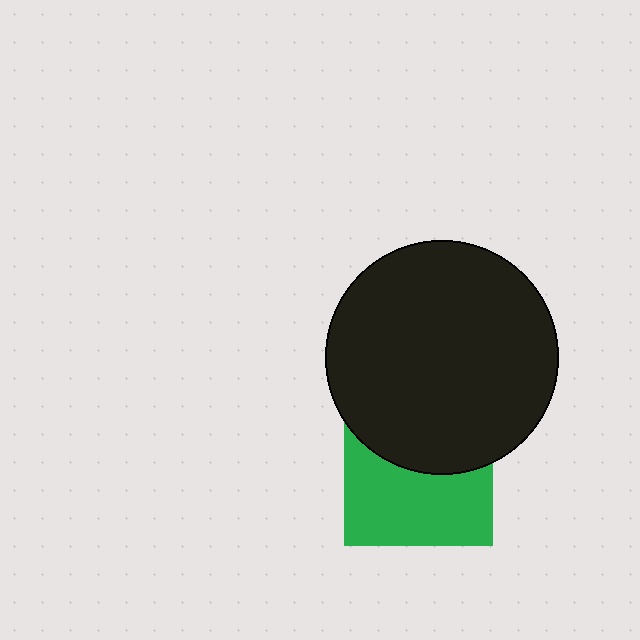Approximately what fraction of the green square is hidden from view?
Roughly 44% of the green square is hidden behind the black circle.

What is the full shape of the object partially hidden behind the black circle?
The partially hidden object is a green square.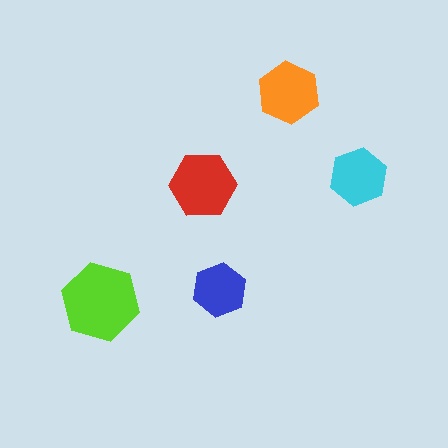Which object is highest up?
The orange hexagon is topmost.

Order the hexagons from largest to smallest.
the lime one, the red one, the orange one, the cyan one, the blue one.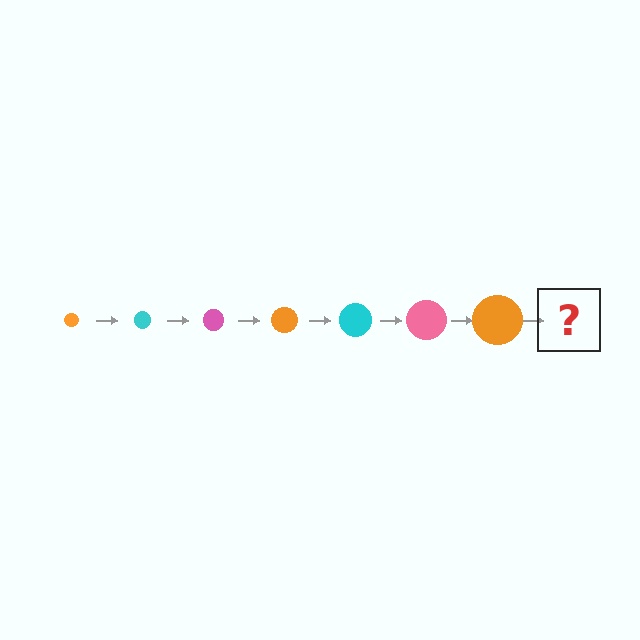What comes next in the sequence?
The next element should be a cyan circle, larger than the previous one.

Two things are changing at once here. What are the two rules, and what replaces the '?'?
The two rules are that the circle grows larger each step and the color cycles through orange, cyan, and pink. The '?' should be a cyan circle, larger than the previous one.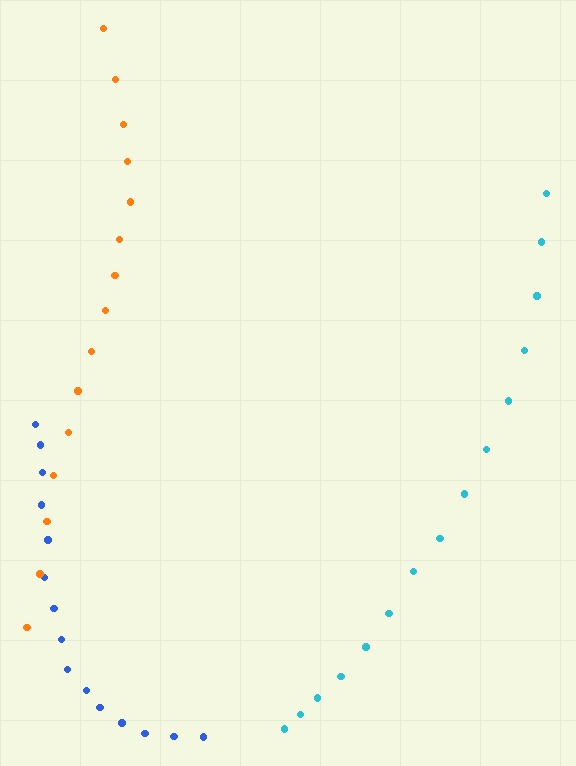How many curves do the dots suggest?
There are 3 distinct paths.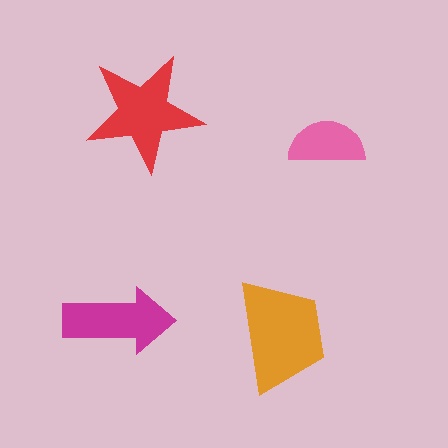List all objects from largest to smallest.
The orange trapezoid, the red star, the magenta arrow, the pink semicircle.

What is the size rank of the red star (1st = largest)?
2nd.